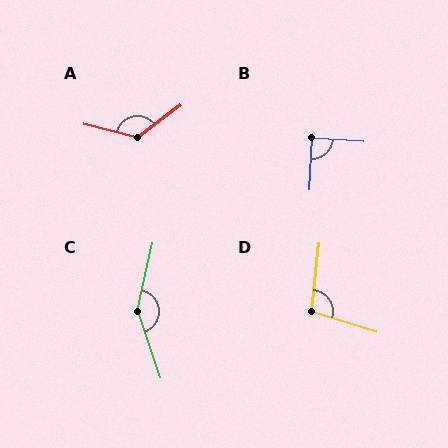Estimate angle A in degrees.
Approximately 129 degrees.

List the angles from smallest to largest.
B (89°), D (102°), A (129°), C (148°).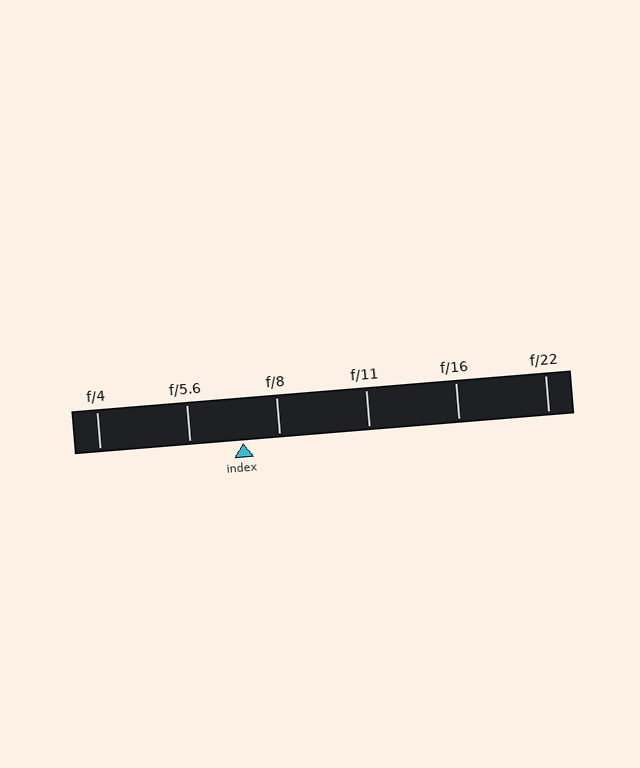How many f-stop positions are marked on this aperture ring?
There are 6 f-stop positions marked.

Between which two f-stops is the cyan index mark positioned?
The index mark is between f/5.6 and f/8.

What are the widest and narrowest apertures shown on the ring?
The widest aperture shown is f/4 and the narrowest is f/22.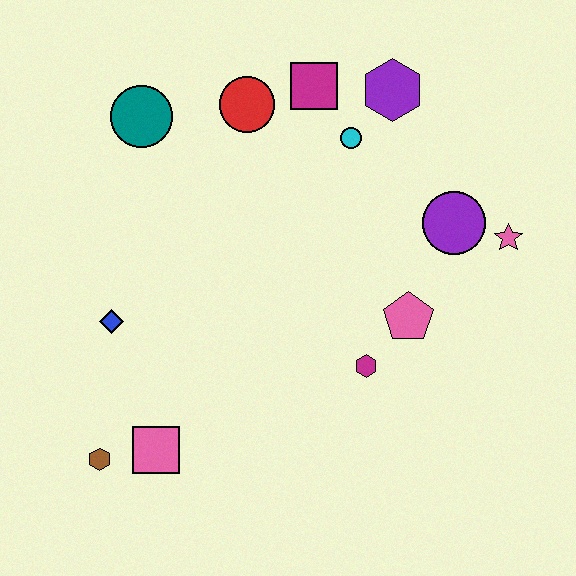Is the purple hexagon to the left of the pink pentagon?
Yes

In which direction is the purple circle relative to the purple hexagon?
The purple circle is below the purple hexagon.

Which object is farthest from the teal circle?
The pink star is farthest from the teal circle.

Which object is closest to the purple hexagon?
The cyan circle is closest to the purple hexagon.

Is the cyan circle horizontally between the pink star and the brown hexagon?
Yes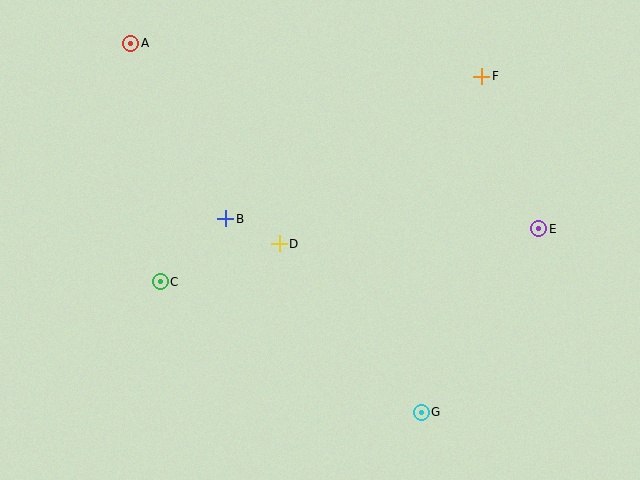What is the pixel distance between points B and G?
The distance between B and G is 275 pixels.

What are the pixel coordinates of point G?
Point G is at (421, 412).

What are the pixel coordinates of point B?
Point B is at (226, 219).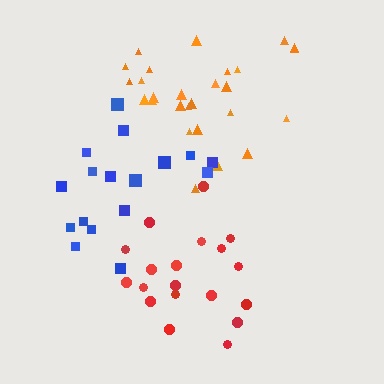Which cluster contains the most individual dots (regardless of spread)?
Orange (27).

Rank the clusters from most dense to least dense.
red, blue, orange.